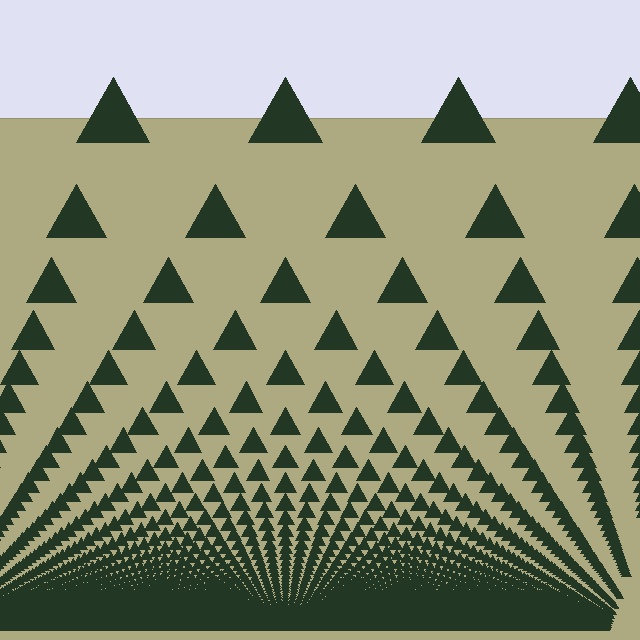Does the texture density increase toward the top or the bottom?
Density increases toward the bottom.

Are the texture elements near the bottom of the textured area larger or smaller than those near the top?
Smaller. The gradient is inverted — elements near the bottom are smaller and denser.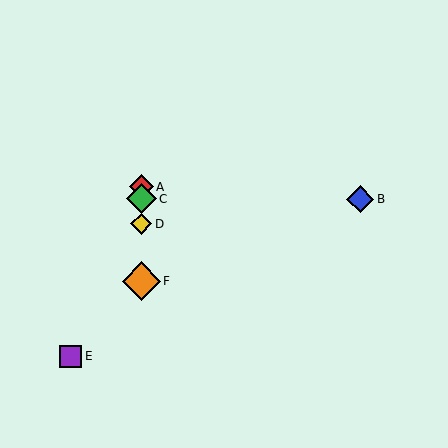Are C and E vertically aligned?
No, C is at x≈141 and E is at x≈70.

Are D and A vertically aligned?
Yes, both are at x≈141.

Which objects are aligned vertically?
Objects A, C, D, F are aligned vertically.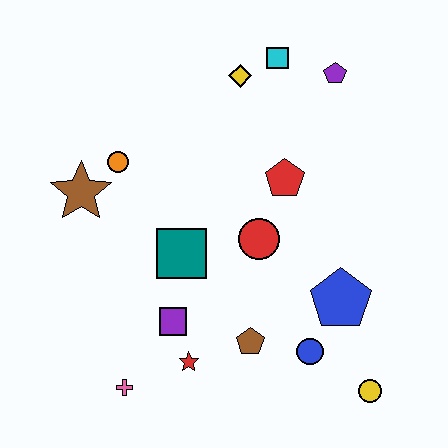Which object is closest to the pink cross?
The red star is closest to the pink cross.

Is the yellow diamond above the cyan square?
No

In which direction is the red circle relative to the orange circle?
The red circle is to the right of the orange circle.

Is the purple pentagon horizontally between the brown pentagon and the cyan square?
No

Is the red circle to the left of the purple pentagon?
Yes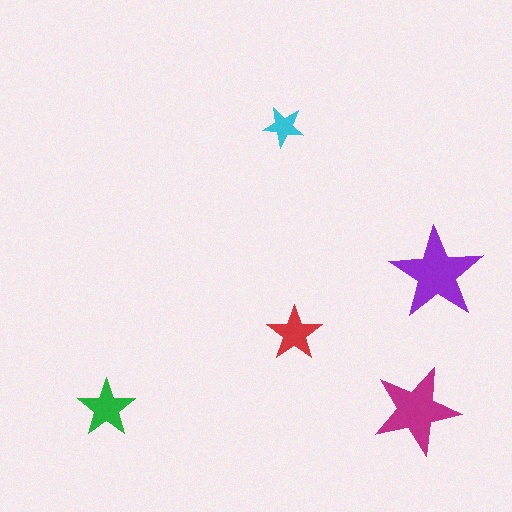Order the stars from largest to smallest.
the purple one, the magenta one, the green one, the red one, the cyan one.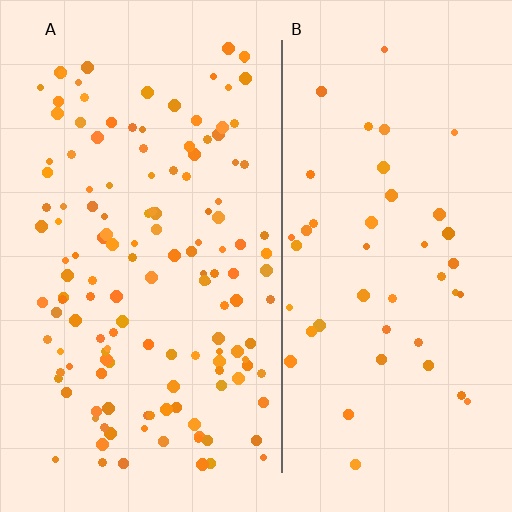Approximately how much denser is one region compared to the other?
Approximately 3.1× — region A over region B.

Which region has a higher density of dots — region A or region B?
A (the left).